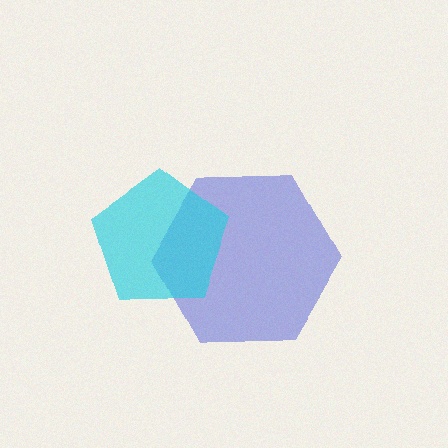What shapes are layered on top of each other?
The layered shapes are: a blue hexagon, a cyan pentagon.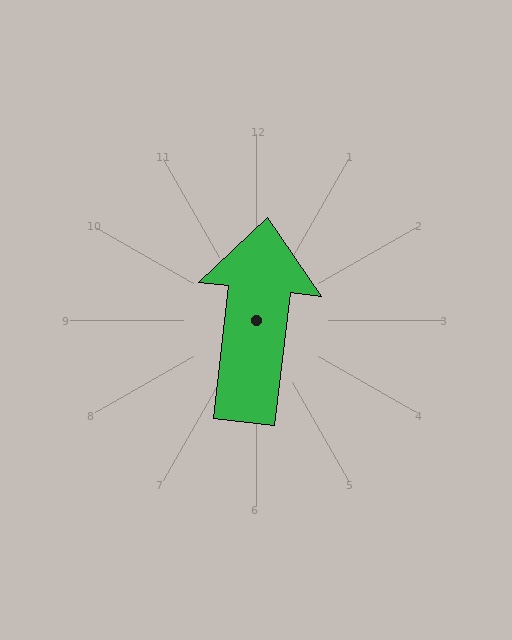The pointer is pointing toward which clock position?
Roughly 12 o'clock.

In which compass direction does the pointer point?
North.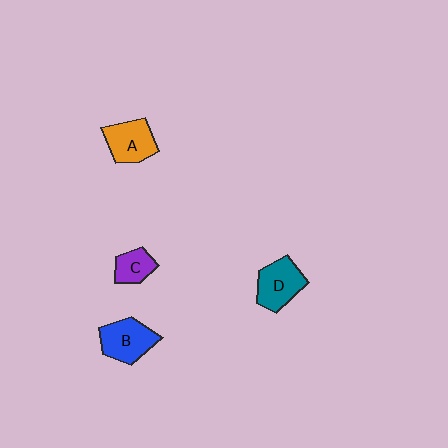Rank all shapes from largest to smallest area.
From largest to smallest: B (blue), D (teal), A (orange), C (purple).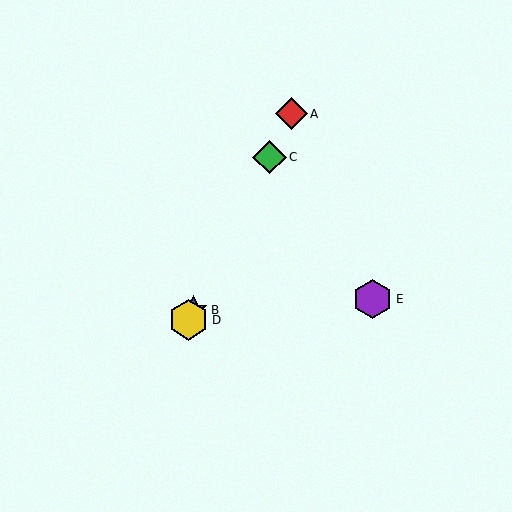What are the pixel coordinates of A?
Object A is at (291, 114).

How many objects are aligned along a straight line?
4 objects (A, B, C, D) are aligned along a straight line.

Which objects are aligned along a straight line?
Objects A, B, C, D are aligned along a straight line.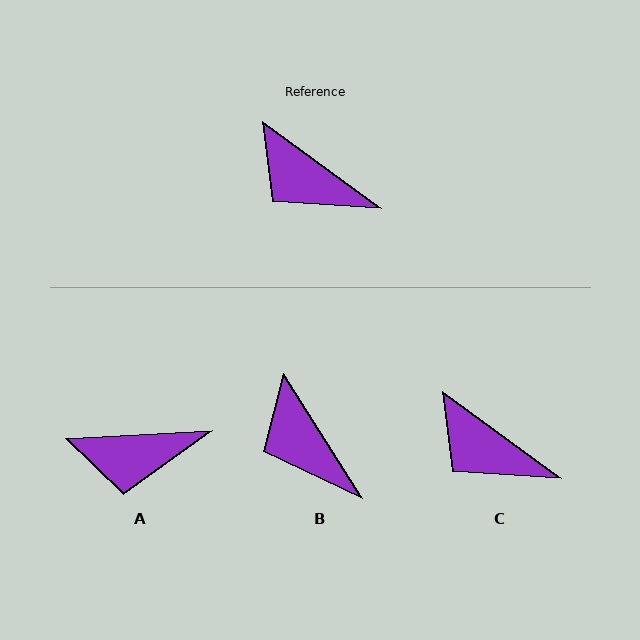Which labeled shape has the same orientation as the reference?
C.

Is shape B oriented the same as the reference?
No, it is off by about 22 degrees.